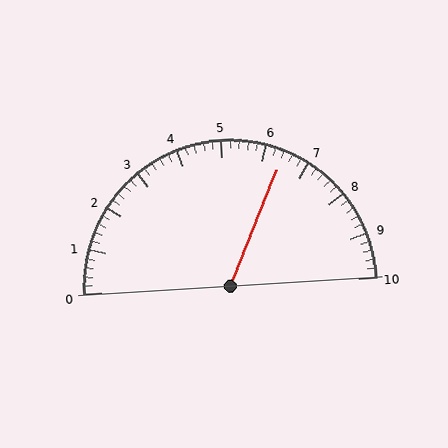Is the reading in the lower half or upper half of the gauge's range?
The reading is in the upper half of the range (0 to 10).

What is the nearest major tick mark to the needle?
The nearest major tick mark is 6.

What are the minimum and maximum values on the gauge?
The gauge ranges from 0 to 10.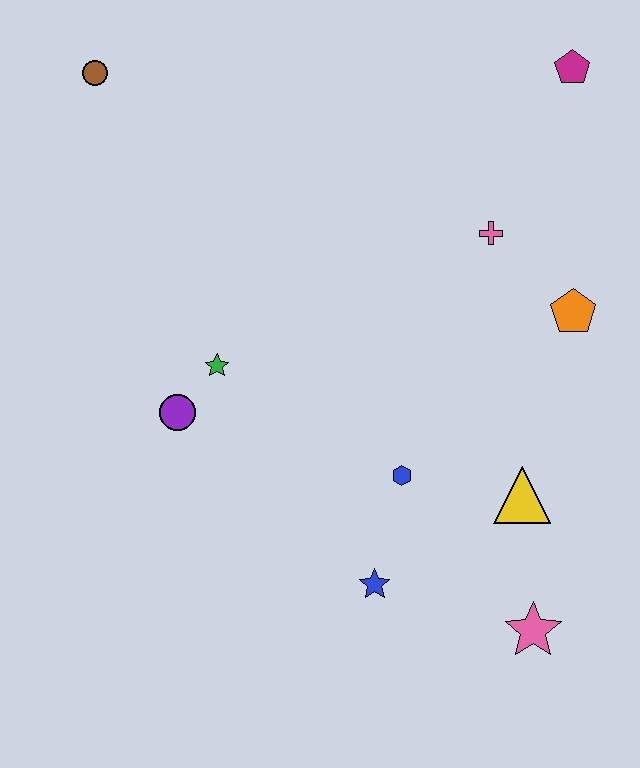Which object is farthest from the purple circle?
The magenta pentagon is farthest from the purple circle.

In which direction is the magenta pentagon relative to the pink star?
The magenta pentagon is above the pink star.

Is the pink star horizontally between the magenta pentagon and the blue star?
Yes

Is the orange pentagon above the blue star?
Yes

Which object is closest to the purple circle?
The green star is closest to the purple circle.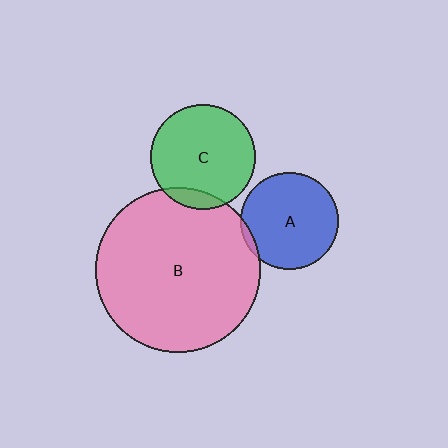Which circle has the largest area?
Circle B (pink).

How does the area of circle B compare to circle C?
Approximately 2.5 times.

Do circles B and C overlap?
Yes.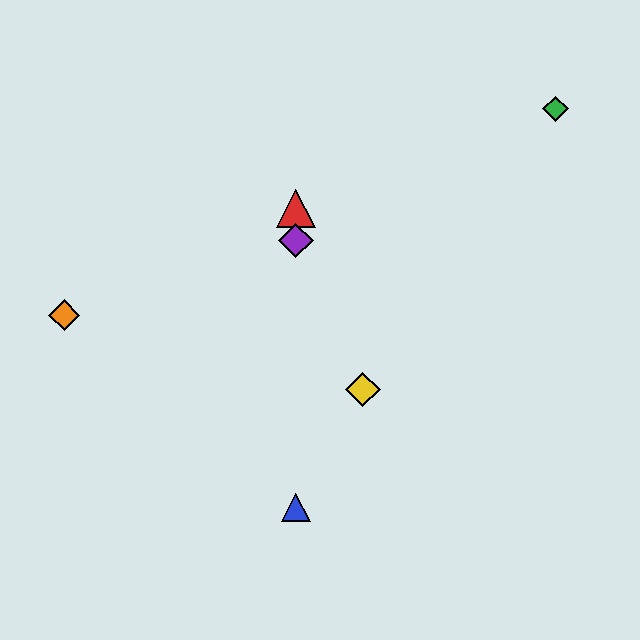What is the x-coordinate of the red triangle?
The red triangle is at x≈296.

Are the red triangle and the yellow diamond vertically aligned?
No, the red triangle is at x≈296 and the yellow diamond is at x≈363.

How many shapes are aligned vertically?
3 shapes (the red triangle, the blue triangle, the purple diamond) are aligned vertically.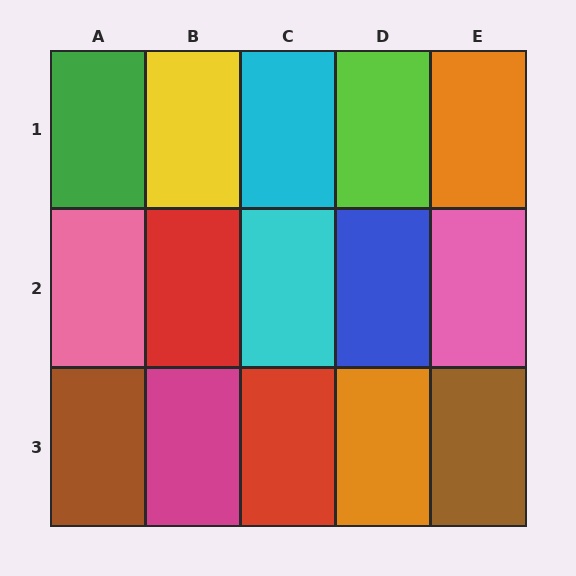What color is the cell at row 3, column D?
Orange.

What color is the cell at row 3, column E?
Brown.